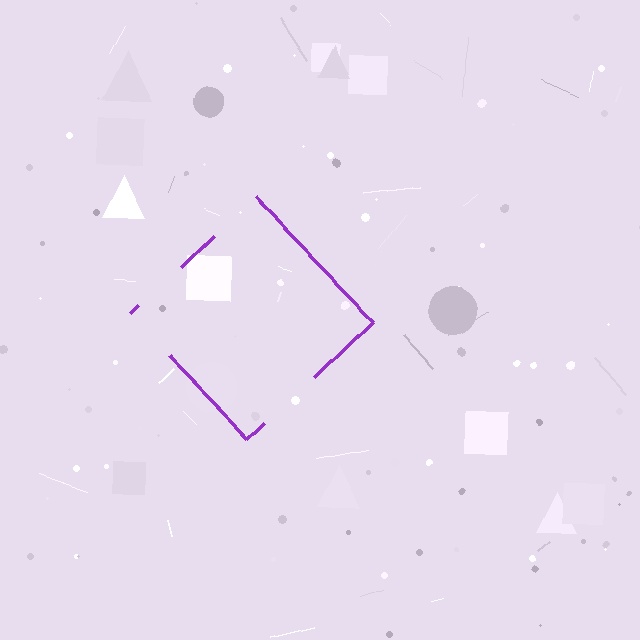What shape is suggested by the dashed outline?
The dashed outline suggests a diamond.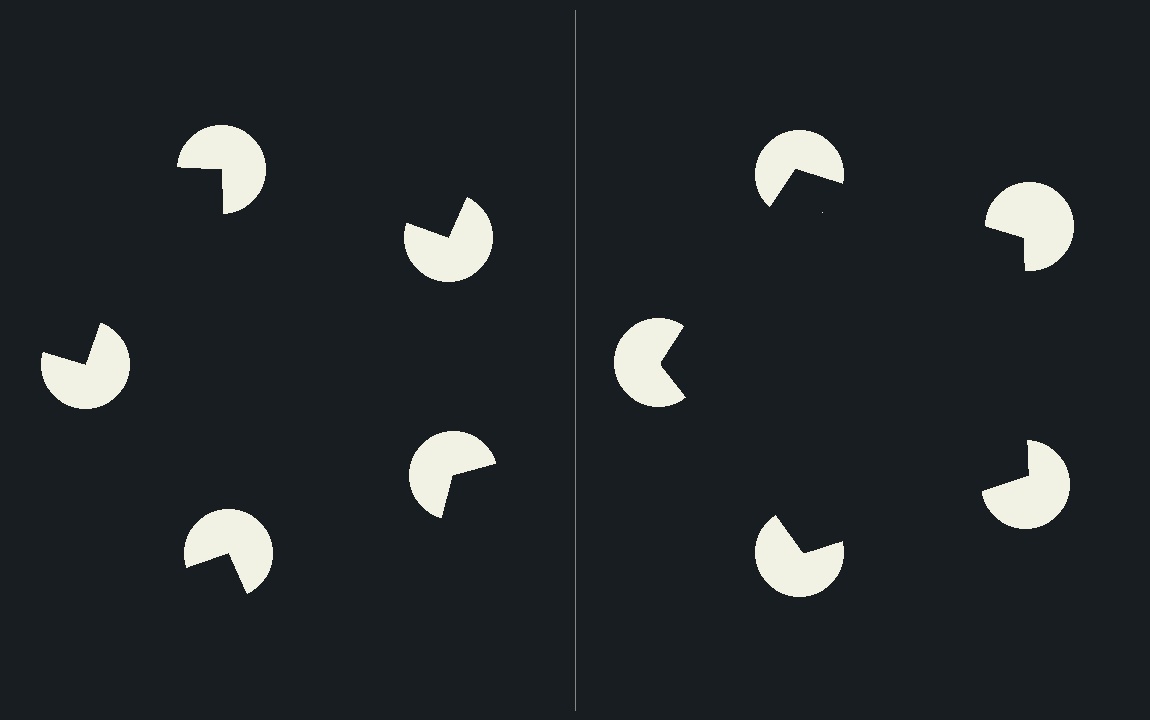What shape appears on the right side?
An illusory pentagon.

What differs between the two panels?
The pac-man discs are positioned identically on both sides; only the wedge orientations differ. On the right they align to a pentagon; on the left they are misaligned.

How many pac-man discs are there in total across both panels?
10 — 5 on each side.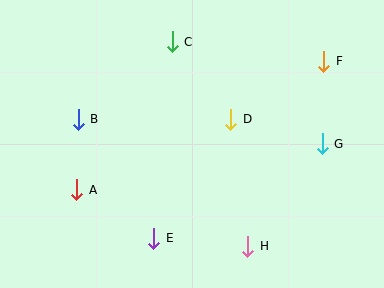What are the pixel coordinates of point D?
Point D is at (231, 119).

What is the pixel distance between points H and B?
The distance between H and B is 212 pixels.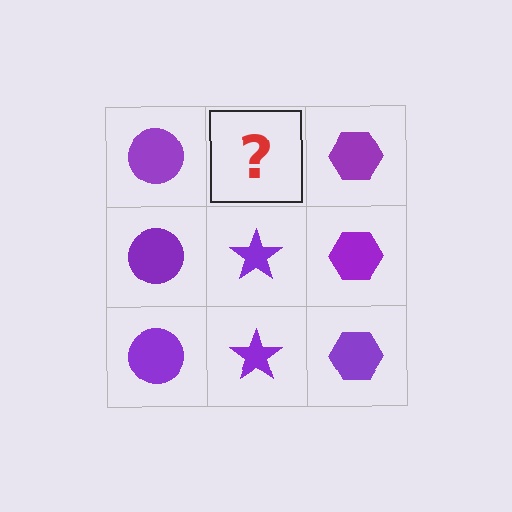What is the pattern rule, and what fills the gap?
The rule is that each column has a consistent shape. The gap should be filled with a purple star.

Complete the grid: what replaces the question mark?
The question mark should be replaced with a purple star.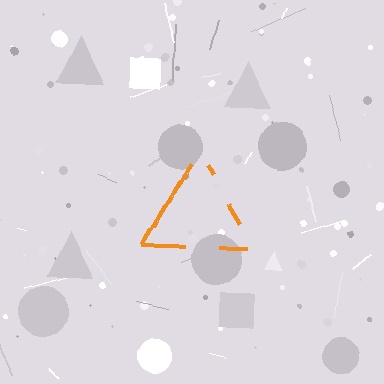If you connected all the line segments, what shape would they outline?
They would outline a triangle.